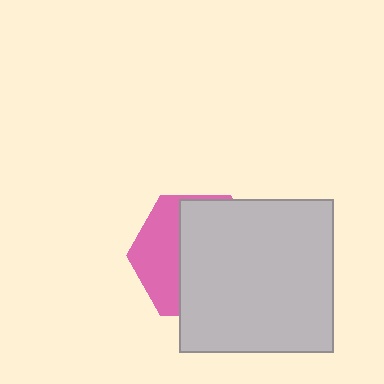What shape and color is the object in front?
The object in front is a light gray square.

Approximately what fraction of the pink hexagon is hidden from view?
Roughly 64% of the pink hexagon is hidden behind the light gray square.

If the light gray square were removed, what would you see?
You would see the complete pink hexagon.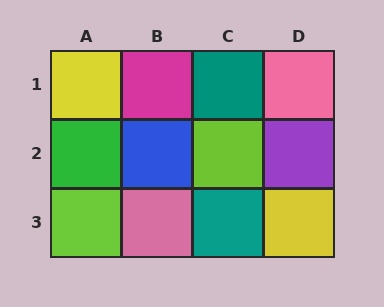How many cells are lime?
2 cells are lime.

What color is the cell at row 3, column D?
Yellow.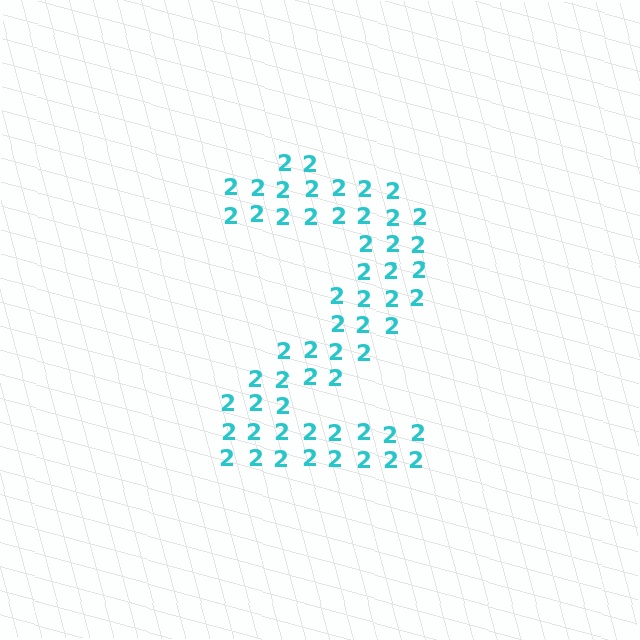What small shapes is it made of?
It is made of small digit 2's.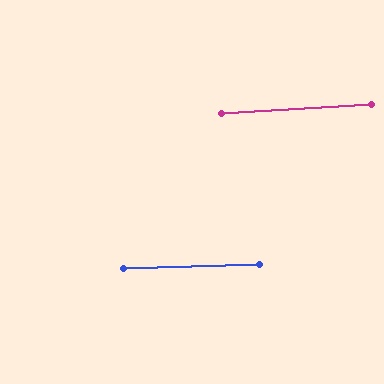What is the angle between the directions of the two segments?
Approximately 2 degrees.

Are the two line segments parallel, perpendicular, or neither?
Parallel — their directions differ by only 1.6°.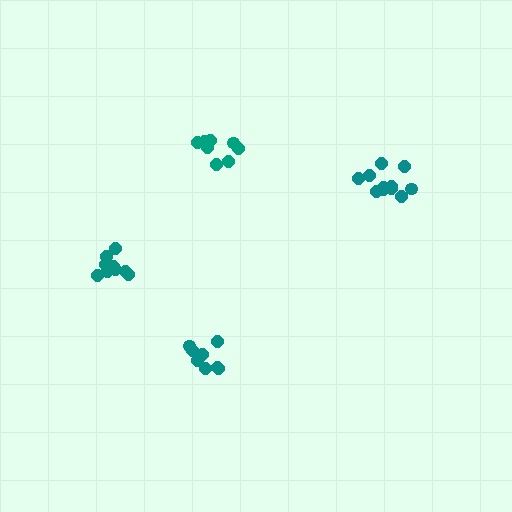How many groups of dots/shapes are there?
There are 4 groups.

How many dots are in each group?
Group 1: 8 dots, Group 2: 11 dots, Group 3: 8 dots, Group 4: 9 dots (36 total).